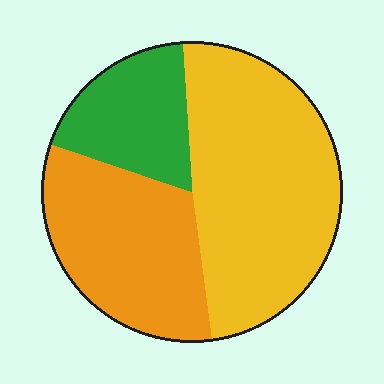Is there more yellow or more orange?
Yellow.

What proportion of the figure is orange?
Orange covers around 30% of the figure.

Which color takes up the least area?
Green, at roughly 20%.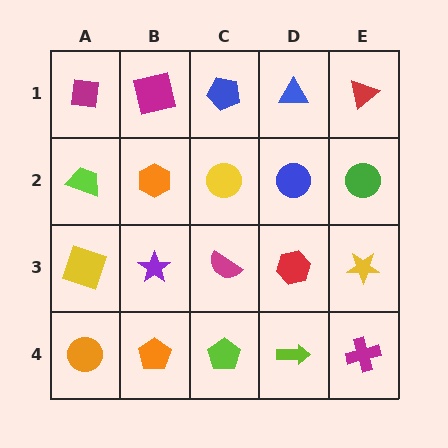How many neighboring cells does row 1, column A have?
2.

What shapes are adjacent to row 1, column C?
A yellow circle (row 2, column C), a magenta square (row 1, column B), a blue triangle (row 1, column D).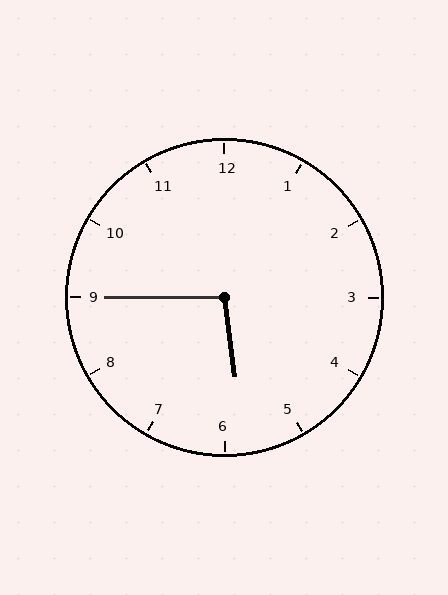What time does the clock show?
5:45.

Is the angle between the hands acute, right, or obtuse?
It is obtuse.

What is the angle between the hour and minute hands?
Approximately 98 degrees.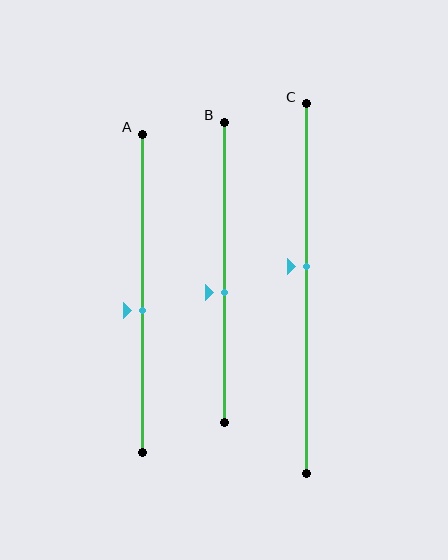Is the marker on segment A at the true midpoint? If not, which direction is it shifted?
No, the marker on segment A is shifted downward by about 5% of the segment length.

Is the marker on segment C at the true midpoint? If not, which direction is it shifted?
No, the marker on segment C is shifted upward by about 6% of the segment length.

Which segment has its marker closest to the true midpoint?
Segment A has its marker closest to the true midpoint.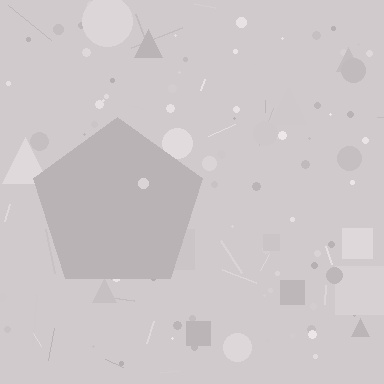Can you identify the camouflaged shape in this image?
The camouflaged shape is a pentagon.